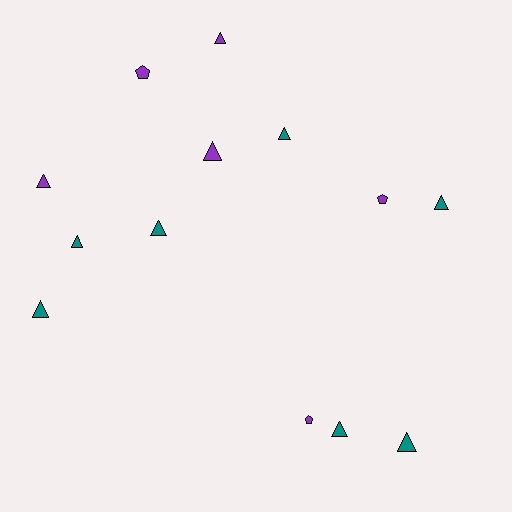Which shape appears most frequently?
Triangle, with 10 objects.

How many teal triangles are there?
There are 7 teal triangles.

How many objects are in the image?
There are 13 objects.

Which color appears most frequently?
Teal, with 7 objects.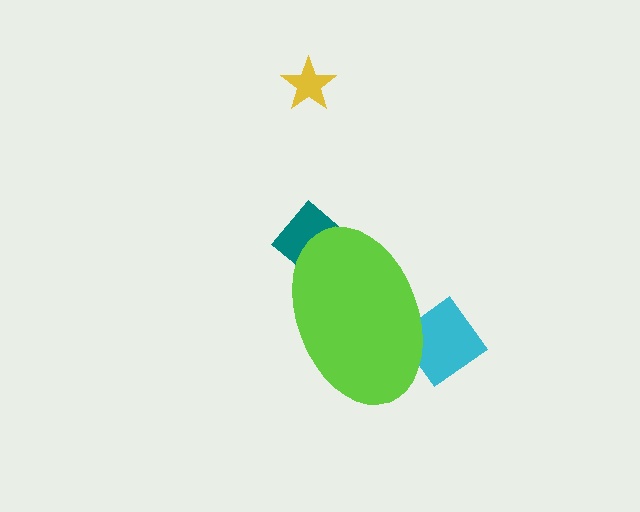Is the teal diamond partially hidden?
Yes, the teal diamond is partially hidden behind the lime ellipse.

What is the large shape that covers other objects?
A lime ellipse.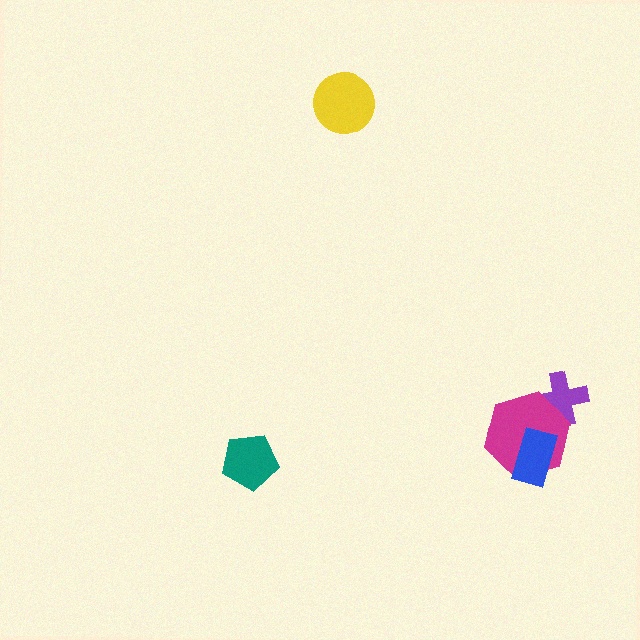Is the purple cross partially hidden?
Yes, it is partially covered by another shape.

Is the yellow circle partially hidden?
No, no other shape covers it.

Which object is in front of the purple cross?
The magenta hexagon is in front of the purple cross.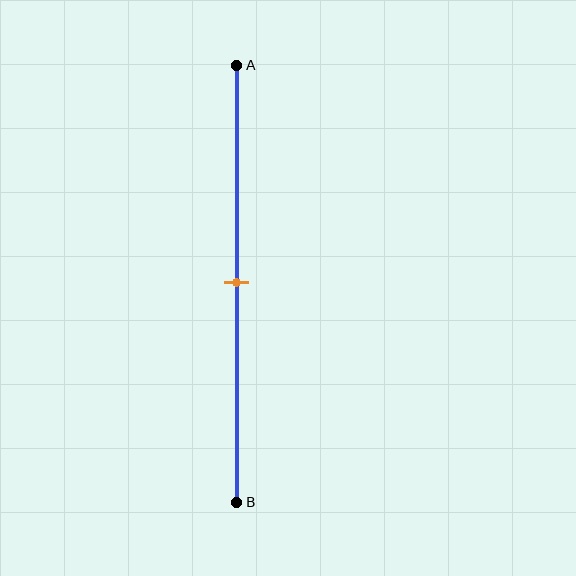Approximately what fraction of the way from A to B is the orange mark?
The orange mark is approximately 50% of the way from A to B.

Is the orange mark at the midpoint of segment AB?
Yes, the mark is approximately at the midpoint.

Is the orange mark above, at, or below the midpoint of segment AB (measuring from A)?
The orange mark is approximately at the midpoint of segment AB.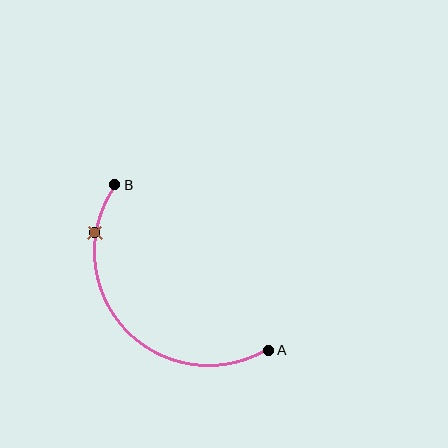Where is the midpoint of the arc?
The arc midpoint is the point on the curve farthest from the straight line joining A and B. It sits below and to the left of that line.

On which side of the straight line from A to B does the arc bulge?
The arc bulges below and to the left of the straight line connecting A and B.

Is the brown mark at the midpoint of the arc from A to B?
No. The brown mark lies on the arc but is closer to endpoint B. The arc midpoint would be at the point on the curve equidistant along the arc from both A and B.